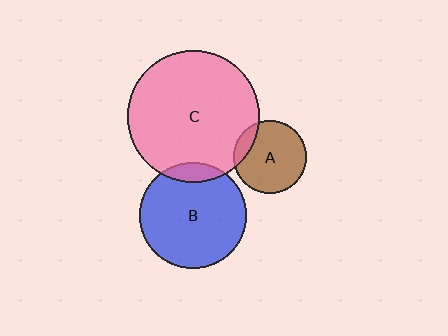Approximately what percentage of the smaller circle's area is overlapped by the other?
Approximately 10%.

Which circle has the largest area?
Circle C (pink).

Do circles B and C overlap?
Yes.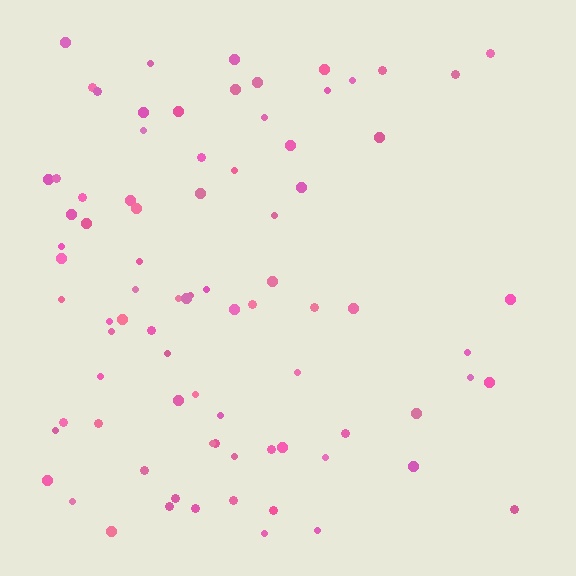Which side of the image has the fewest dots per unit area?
The right.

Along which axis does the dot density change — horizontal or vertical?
Horizontal.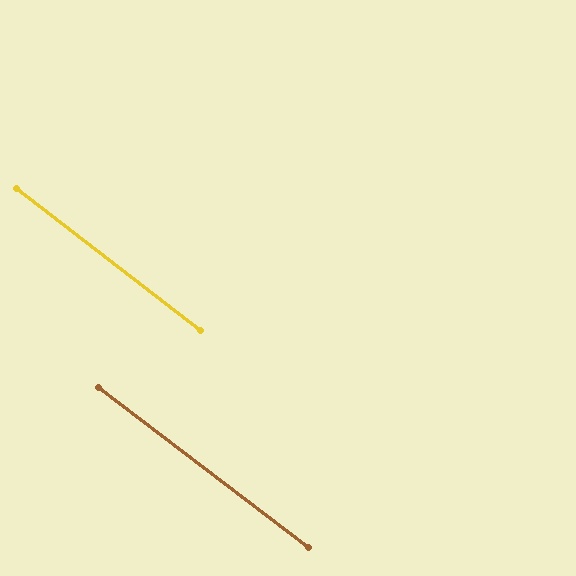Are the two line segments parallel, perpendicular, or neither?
Parallel — their directions differ by only 0.5°.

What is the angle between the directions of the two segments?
Approximately 0 degrees.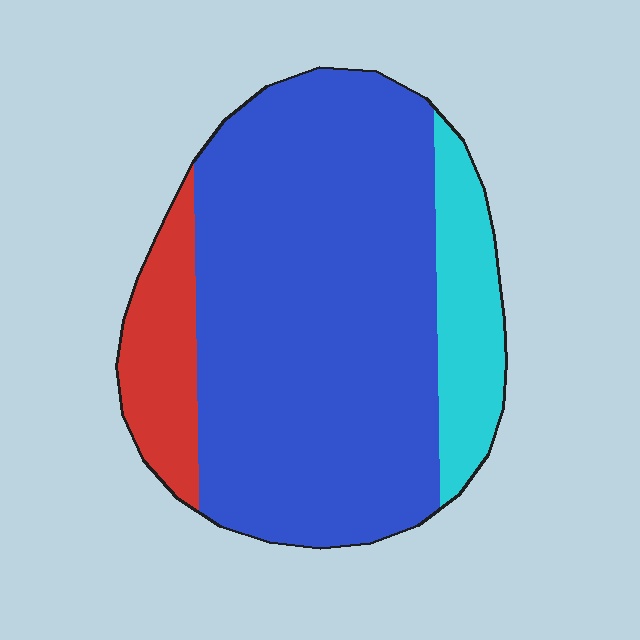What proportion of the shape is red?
Red covers 12% of the shape.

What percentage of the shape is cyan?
Cyan takes up about one eighth (1/8) of the shape.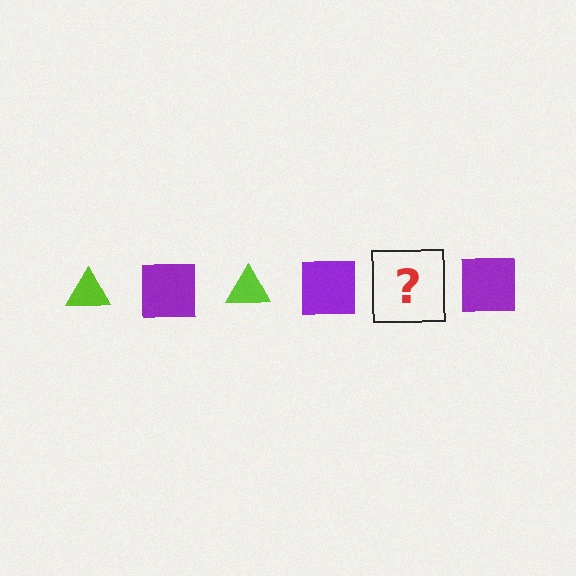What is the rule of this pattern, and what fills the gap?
The rule is that the pattern alternates between lime triangle and purple square. The gap should be filled with a lime triangle.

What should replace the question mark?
The question mark should be replaced with a lime triangle.